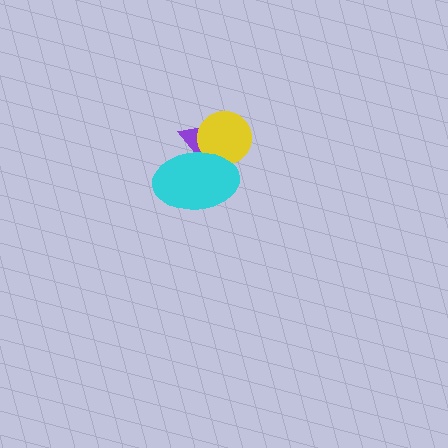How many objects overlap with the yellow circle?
2 objects overlap with the yellow circle.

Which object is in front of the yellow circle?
The cyan ellipse is in front of the yellow circle.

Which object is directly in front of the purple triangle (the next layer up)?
The yellow circle is directly in front of the purple triangle.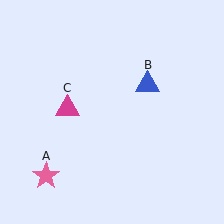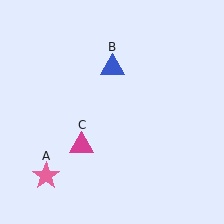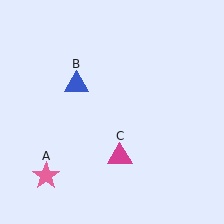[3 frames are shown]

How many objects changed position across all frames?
2 objects changed position: blue triangle (object B), magenta triangle (object C).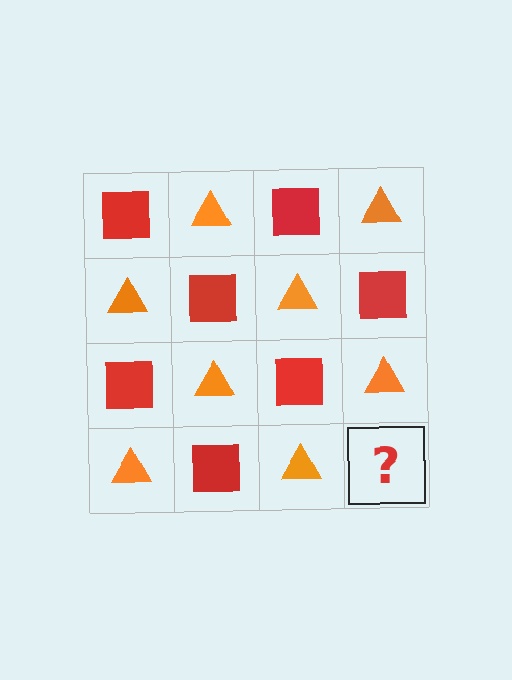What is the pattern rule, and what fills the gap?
The rule is that it alternates red square and orange triangle in a checkerboard pattern. The gap should be filled with a red square.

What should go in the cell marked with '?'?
The missing cell should contain a red square.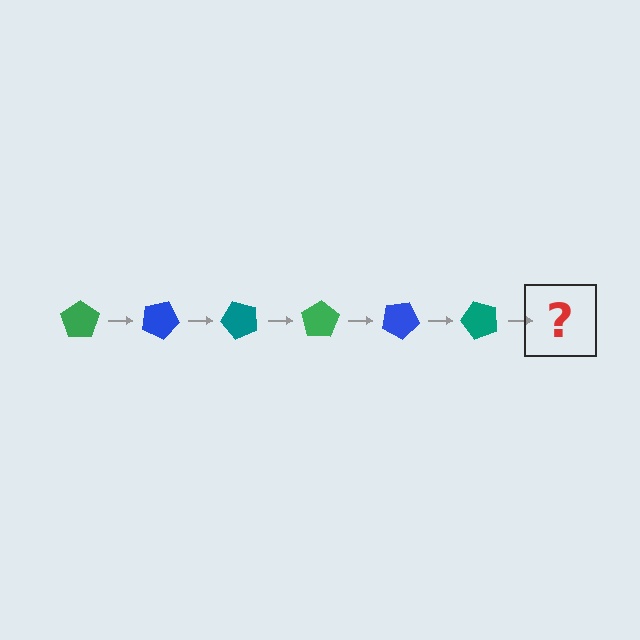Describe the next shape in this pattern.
It should be a green pentagon, rotated 150 degrees from the start.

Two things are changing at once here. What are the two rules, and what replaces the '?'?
The two rules are that it rotates 25 degrees each step and the color cycles through green, blue, and teal. The '?' should be a green pentagon, rotated 150 degrees from the start.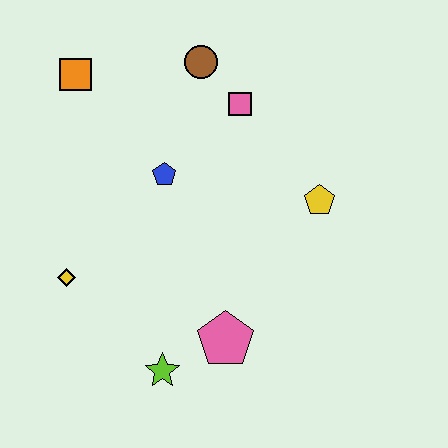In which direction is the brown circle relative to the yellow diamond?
The brown circle is above the yellow diamond.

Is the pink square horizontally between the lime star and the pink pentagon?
No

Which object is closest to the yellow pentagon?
The pink square is closest to the yellow pentagon.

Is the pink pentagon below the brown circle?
Yes